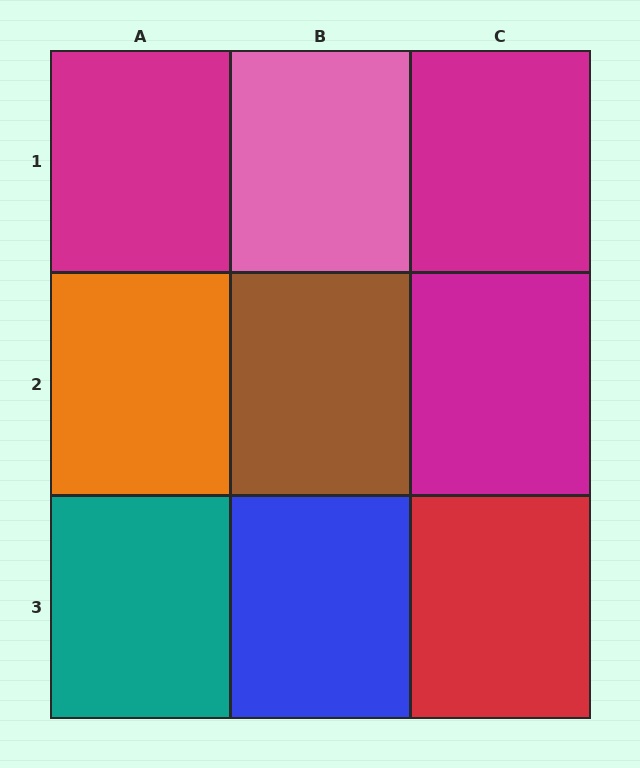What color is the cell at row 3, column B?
Blue.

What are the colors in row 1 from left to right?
Magenta, pink, magenta.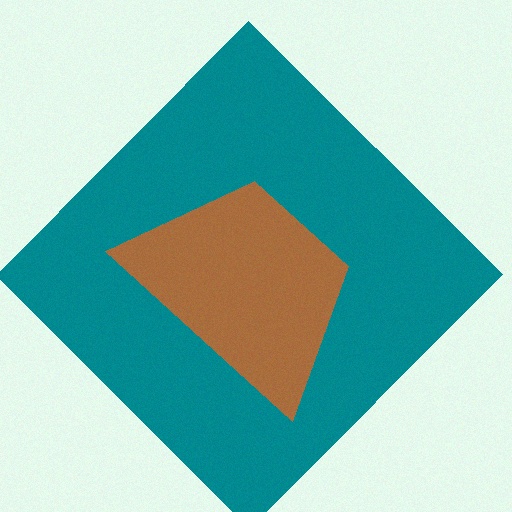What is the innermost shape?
The brown trapezoid.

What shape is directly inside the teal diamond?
The brown trapezoid.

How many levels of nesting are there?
2.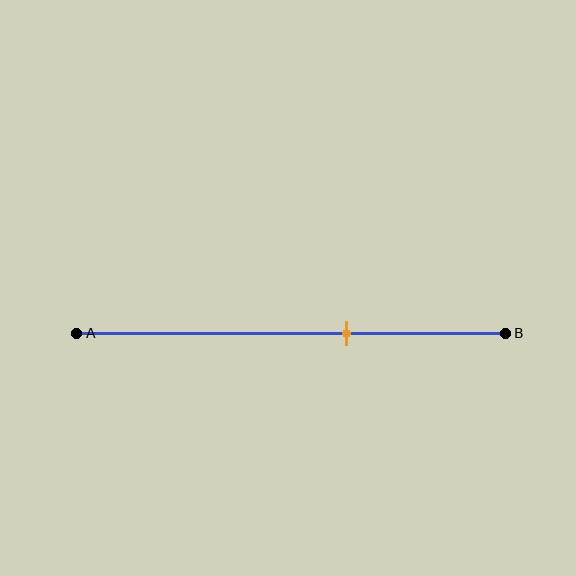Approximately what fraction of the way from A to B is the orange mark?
The orange mark is approximately 65% of the way from A to B.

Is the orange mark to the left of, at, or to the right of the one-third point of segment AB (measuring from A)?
The orange mark is to the right of the one-third point of segment AB.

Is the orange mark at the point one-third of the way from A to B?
No, the mark is at about 65% from A, not at the 33% one-third point.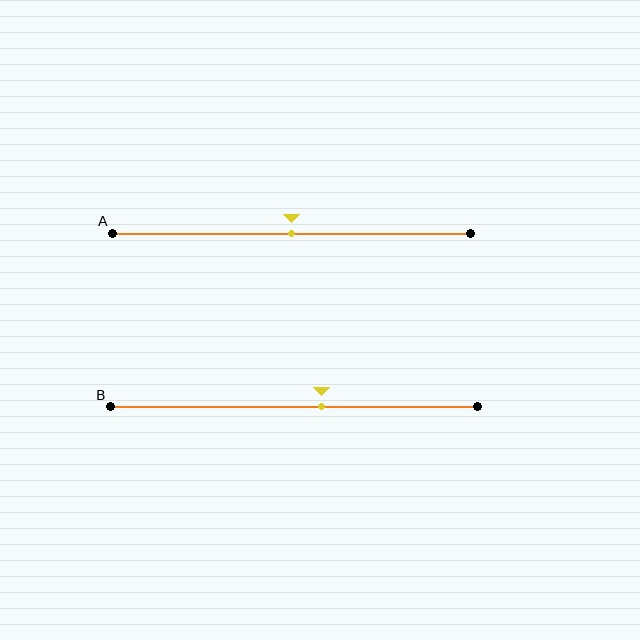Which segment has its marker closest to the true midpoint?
Segment A has its marker closest to the true midpoint.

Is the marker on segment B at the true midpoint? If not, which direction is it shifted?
No, the marker on segment B is shifted to the right by about 7% of the segment length.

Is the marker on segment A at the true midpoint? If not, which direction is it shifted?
Yes, the marker on segment A is at the true midpoint.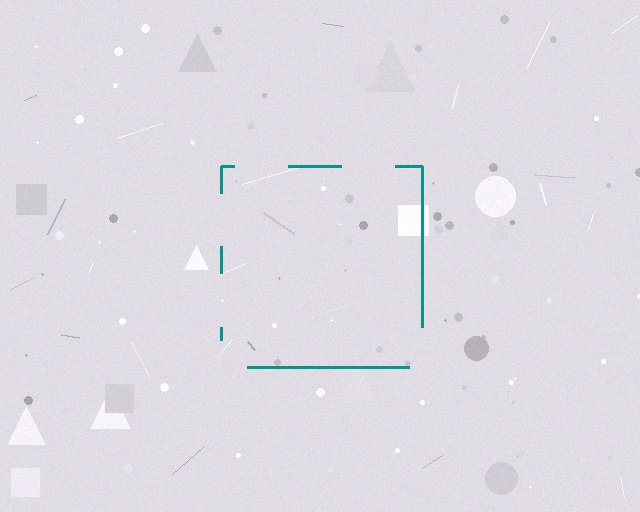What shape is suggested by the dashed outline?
The dashed outline suggests a square.